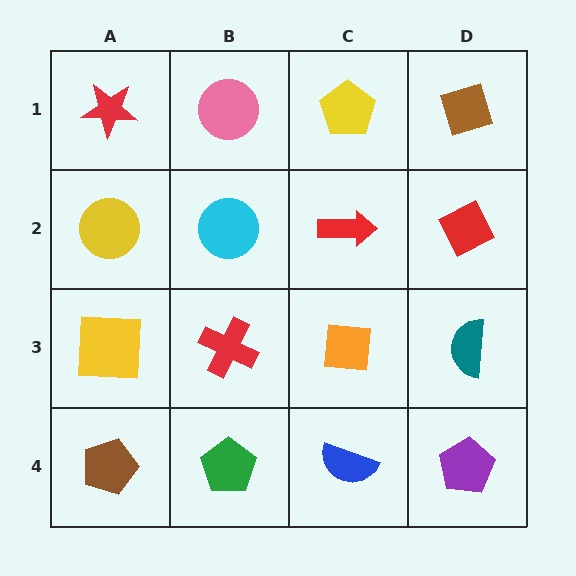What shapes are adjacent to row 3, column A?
A yellow circle (row 2, column A), a brown pentagon (row 4, column A), a red cross (row 3, column B).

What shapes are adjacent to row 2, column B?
A pink circle (row 1, column B), a red cross (row 3, column B), a yellow circle (row 2, column A), a red arrow (row 2, column C).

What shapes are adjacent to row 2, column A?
A red star (row 1, column A), a yellow square (row 3, column A), a cyan circle (row 2, column B).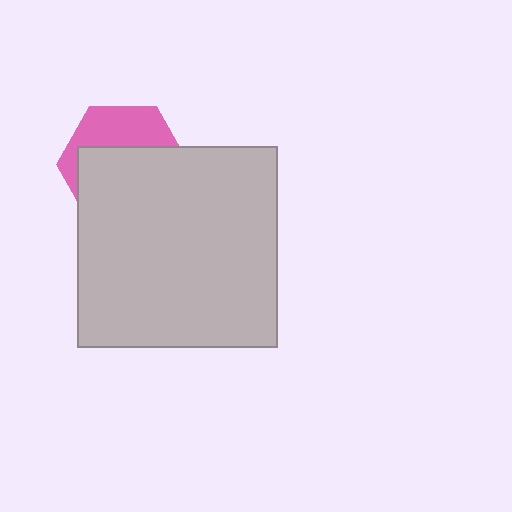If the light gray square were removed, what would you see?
You would see the complete pink hexagon.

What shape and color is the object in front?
The object in front is a light gray square.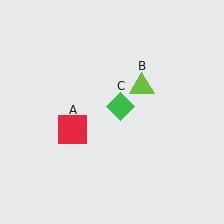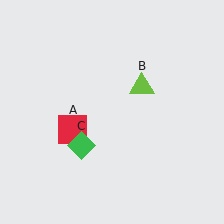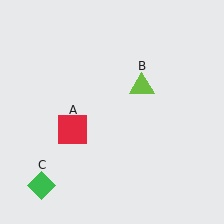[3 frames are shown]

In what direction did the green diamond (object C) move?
The green diamond (object C) moved down and to the left.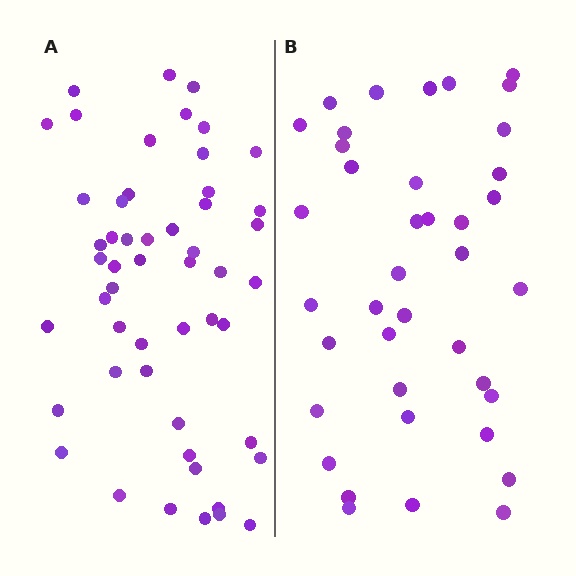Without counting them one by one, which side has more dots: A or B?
Region A (the left region) has more dots.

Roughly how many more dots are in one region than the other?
Region A has approximately 15 more dots than region B.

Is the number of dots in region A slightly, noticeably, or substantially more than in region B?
Region A has noticeably more, but not dramatically so. The ratio is roughly 1.3 to 1.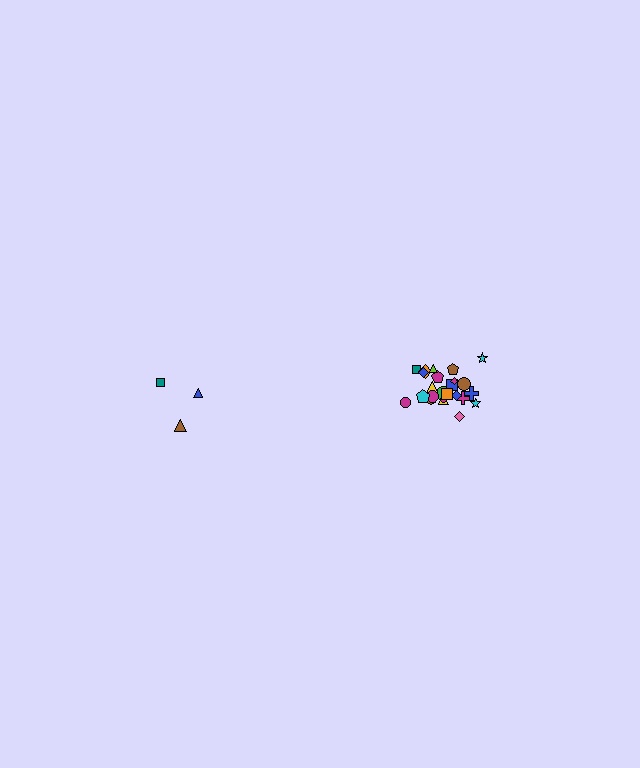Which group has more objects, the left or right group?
The right group.